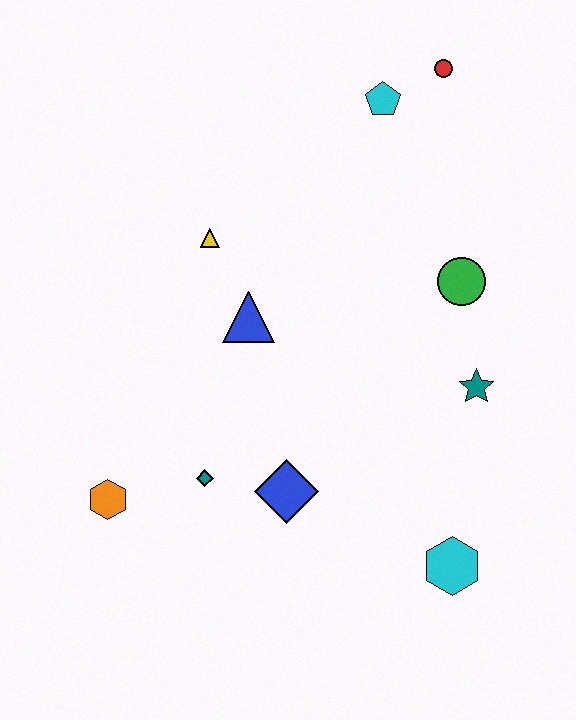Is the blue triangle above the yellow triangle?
No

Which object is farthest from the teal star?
The orange hexagon is farthest from the teal star.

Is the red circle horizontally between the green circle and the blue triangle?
Yes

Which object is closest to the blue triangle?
The yellow triangle is closest to the blue triangle.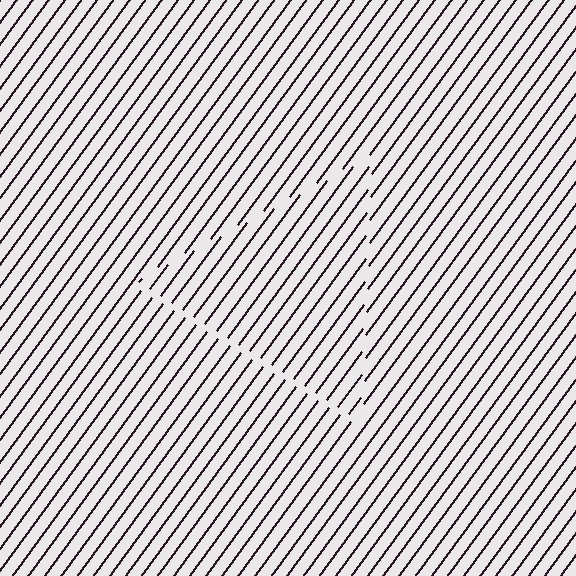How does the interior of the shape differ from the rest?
The interior of the shape contains the same grating, shifted by half a period — the contour is defined by the phase discontinuity where line-ends from the inner and outer gratings abut.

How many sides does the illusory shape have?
3 sides — the line-ends trace a triangle.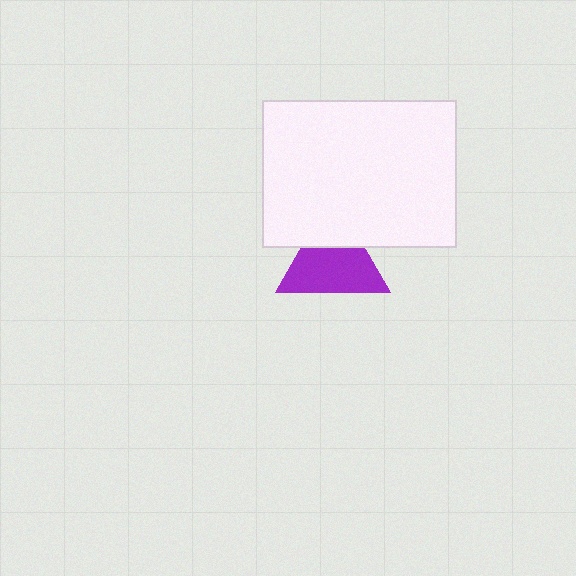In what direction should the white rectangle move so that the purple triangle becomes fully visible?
The white rectangle should move up. That is the shortest direction to clear the overlap and leave the purple triangle fully visible.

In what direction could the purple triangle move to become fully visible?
The purple triangle could move down. That would shift it out from behind the white rectangle entirely.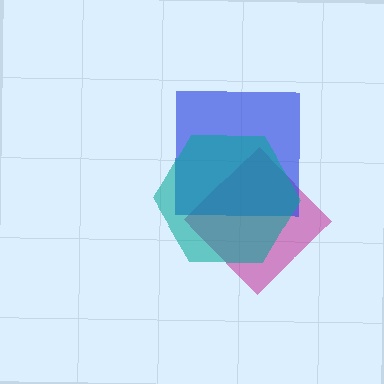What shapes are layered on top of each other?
The layered shapes are: a magenta diamond, a blue square, a teal hexagon.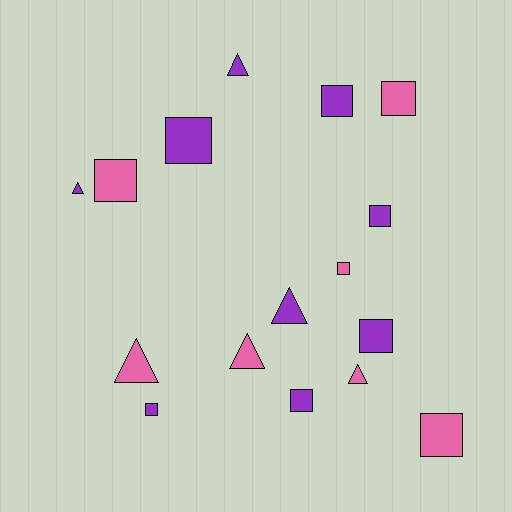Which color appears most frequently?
Purple, with 9 objects.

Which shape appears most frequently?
Square, with 10 objects.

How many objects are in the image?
There are 16 objects.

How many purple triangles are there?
There are 3 purple triangles.